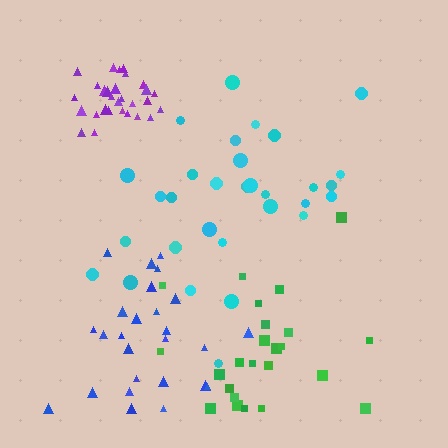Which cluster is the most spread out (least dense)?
Cyan.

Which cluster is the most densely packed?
Purple.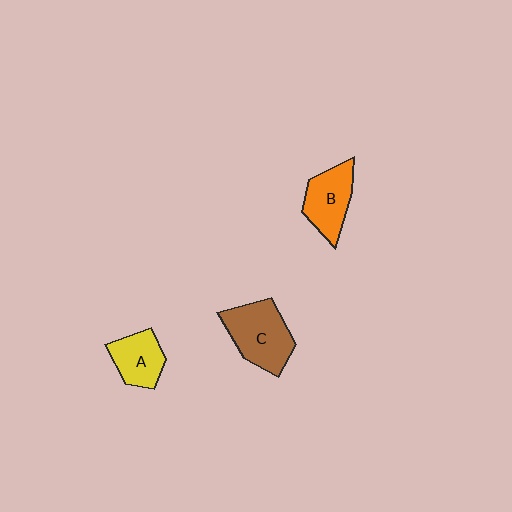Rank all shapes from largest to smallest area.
From largest to smallest: C (brown), B (orange), A (yellow).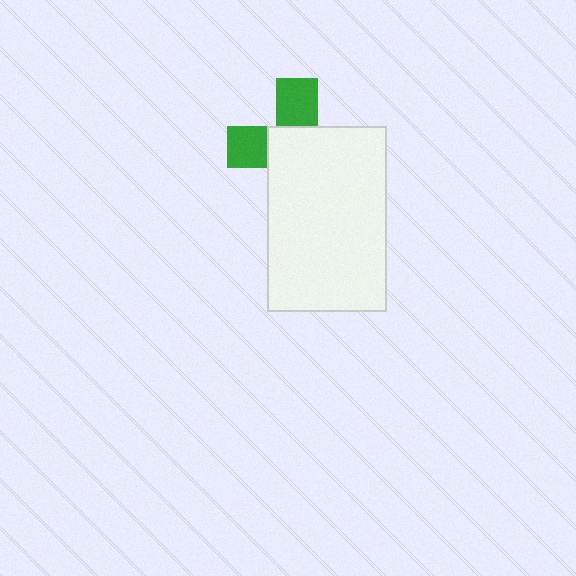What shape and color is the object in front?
The object in front is a white rectangle.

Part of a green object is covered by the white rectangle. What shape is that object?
It is a cross.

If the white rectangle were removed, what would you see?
You would see the complete green cross.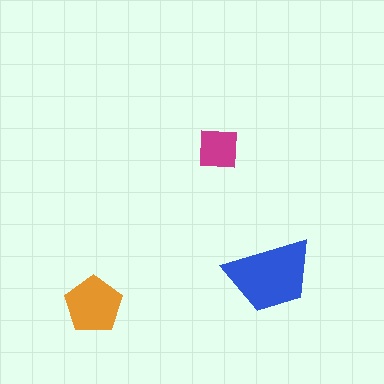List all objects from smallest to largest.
The magenta square, the orange pentagon, the blue trapezoid.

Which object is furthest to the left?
The orange pentagon is leftmost.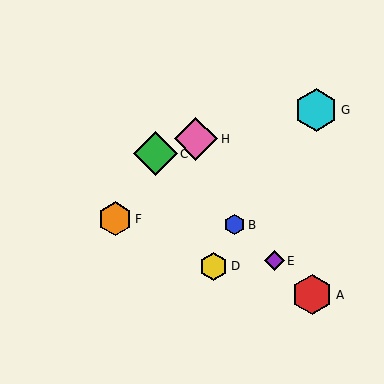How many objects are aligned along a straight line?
4 objects (A, B, C, E) are aligned along a straight line.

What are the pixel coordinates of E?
Object E is at (274, 261).